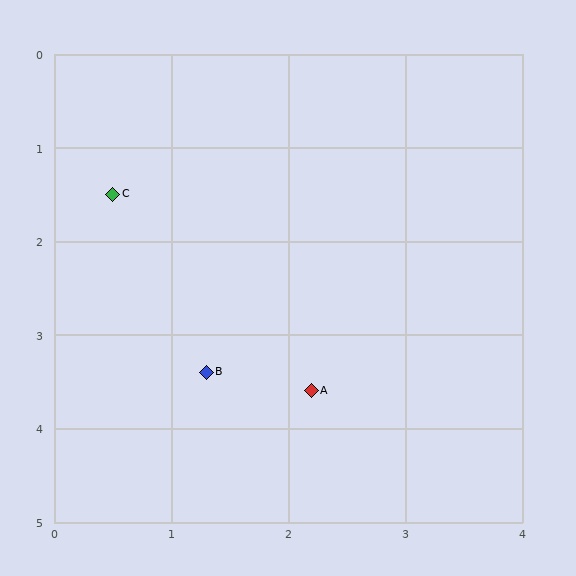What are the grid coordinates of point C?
Point C is at approximately (0.5, 1.5).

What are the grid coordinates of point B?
Point B is at approximately (1.3, 3.4).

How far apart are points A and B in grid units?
Points A and B are about 0.9 grid units apart.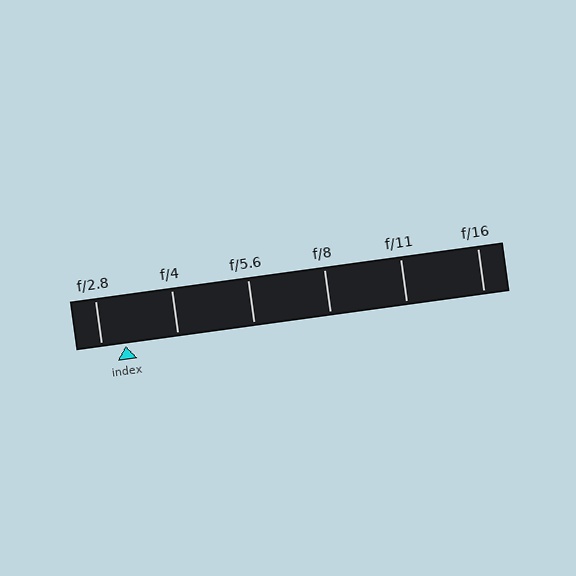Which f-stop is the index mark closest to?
The index mark is closest to f/2.8.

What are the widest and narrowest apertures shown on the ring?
The widest aperture shown is f/2.8 and the narrowest is f/16.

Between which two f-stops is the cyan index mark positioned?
The index mark is between f/2.8 and f/4.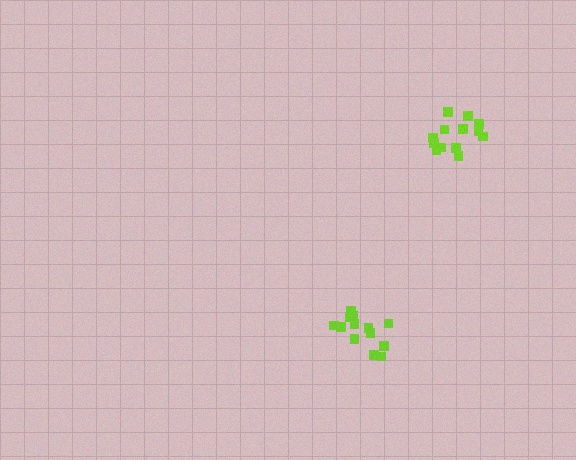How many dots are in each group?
Group 1: 13 dots, Group 2: 13 dots (26 total).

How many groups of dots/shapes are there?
There are 2 groups.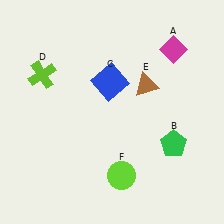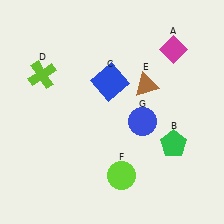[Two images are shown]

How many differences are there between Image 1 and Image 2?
There is 1 difference between the two images.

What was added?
A blue circle (G) was added in Image 2.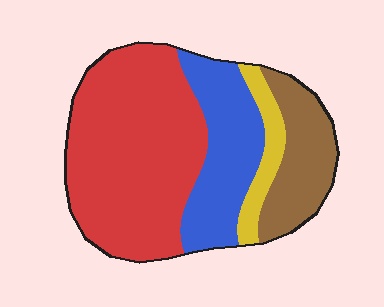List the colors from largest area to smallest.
From largest to smallest: red, blue, brown, yellow.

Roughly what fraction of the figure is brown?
Brown takes up between a sixth and a third of the figure.